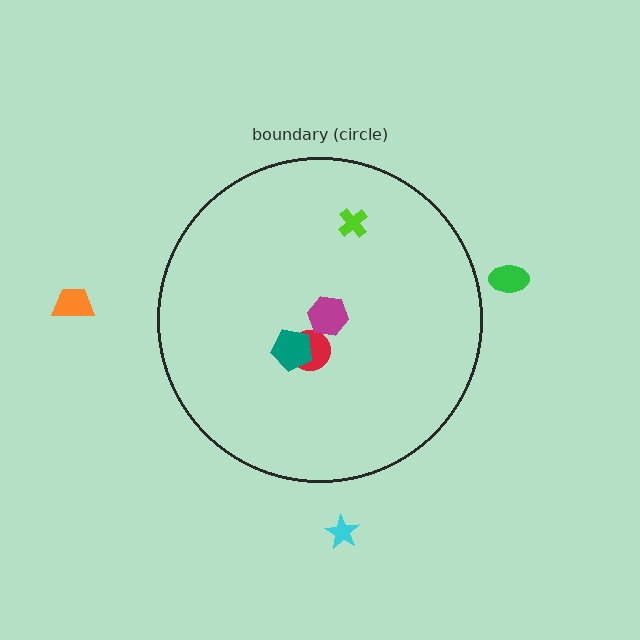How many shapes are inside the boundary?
4 inside, 3 outside.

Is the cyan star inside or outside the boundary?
Outside.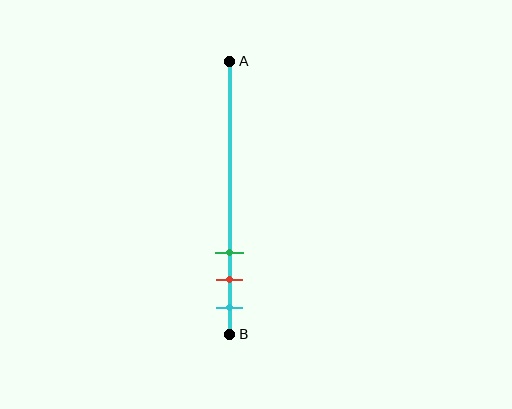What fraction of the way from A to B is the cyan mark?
The cyan mark is approximately 90% (0.9) of the way from A to B.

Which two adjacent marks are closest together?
The red and cyan marks are the closest adjacent pair.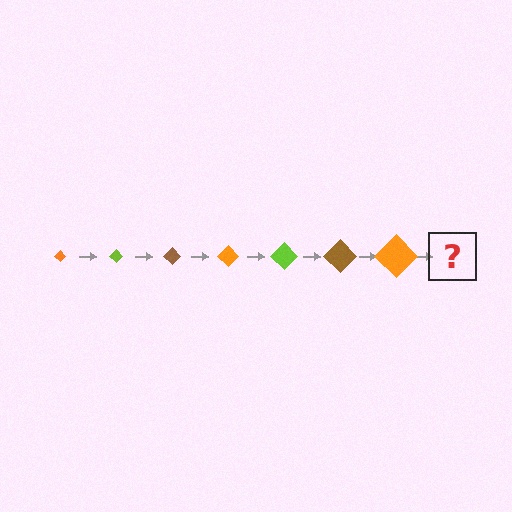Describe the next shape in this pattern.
It should be a lime diamond, larger than the previous one.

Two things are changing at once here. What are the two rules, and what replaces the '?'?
The two rules are that the diamond grows larger each step and the color cycles through orange, lime, and brown. The '?' should be a lime diamond, larger than the previous one.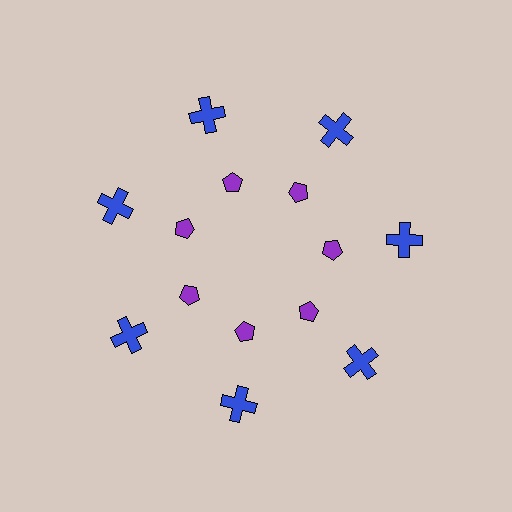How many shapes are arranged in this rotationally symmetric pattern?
There are 14 shapes, arranged in 7 groups of 2.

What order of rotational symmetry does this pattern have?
This pattern has 7-fold rotational symmetry.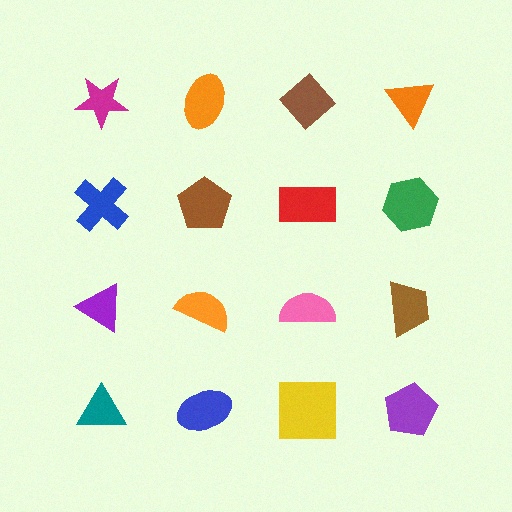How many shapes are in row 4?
4 shapes.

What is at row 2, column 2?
A brown pentagon.